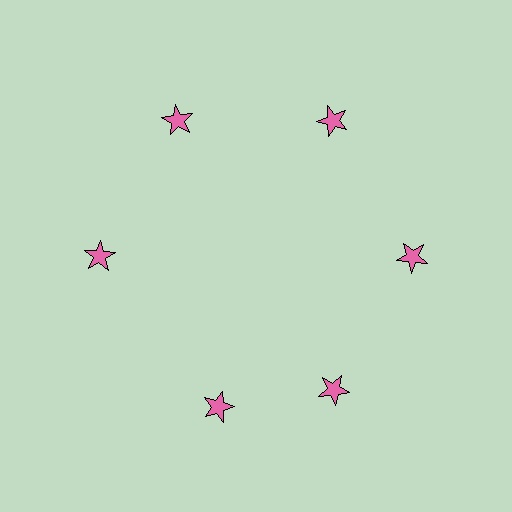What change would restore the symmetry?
The symmetry would be restored by rotating it back into even spacing with its neighbors so that all 6 stars sit at equal angles and equal distance from the center.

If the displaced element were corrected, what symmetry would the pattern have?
It would have 6-fold rotational symmetry — the pattern would map onto itself every 60 degrees.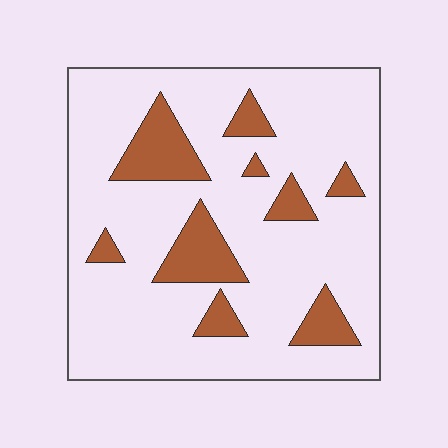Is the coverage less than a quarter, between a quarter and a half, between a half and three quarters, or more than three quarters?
Less than a quarter.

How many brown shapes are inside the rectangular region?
9.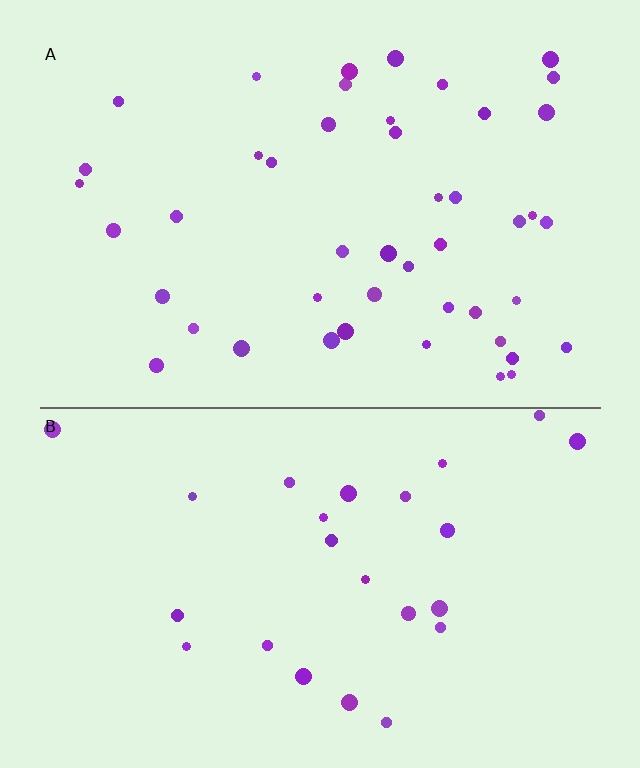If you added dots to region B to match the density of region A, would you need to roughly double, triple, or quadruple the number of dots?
Approximately double.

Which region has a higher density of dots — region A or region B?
A (the top).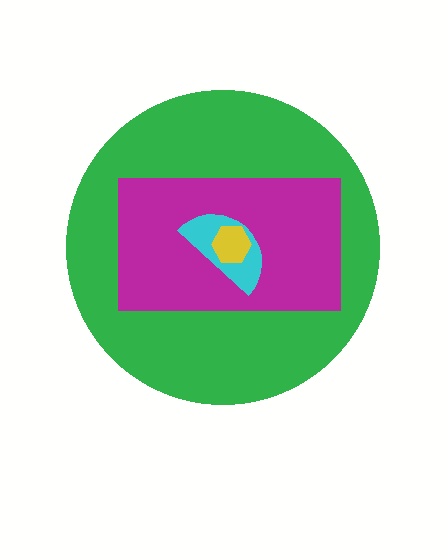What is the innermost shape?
The yellow hexagon.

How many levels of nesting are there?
4.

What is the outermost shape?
The green circle.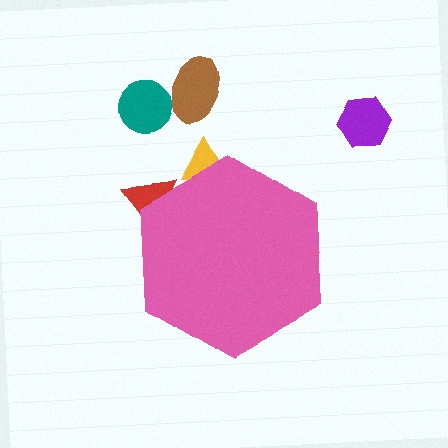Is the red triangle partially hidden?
Yes, the red triangle is partially hidden behind the pink hexagon.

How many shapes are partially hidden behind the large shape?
2 shapes are partially hidden.